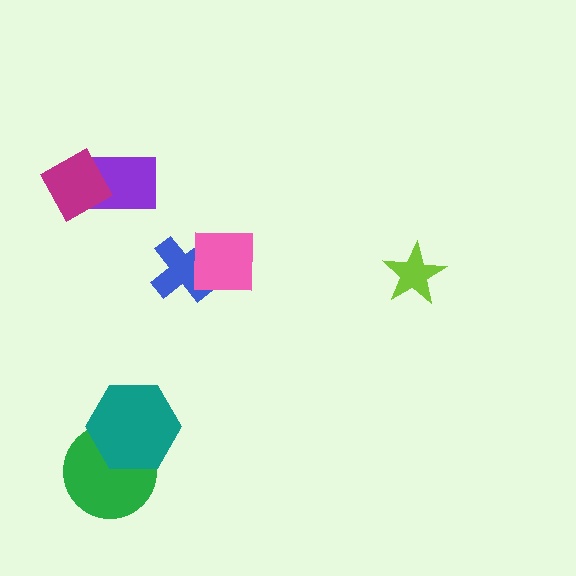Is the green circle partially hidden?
Yes, it is partially covered by another shape.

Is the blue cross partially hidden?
Yes, it is partially covered by another shape.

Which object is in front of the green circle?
The teal hexagon is in front of the green circle.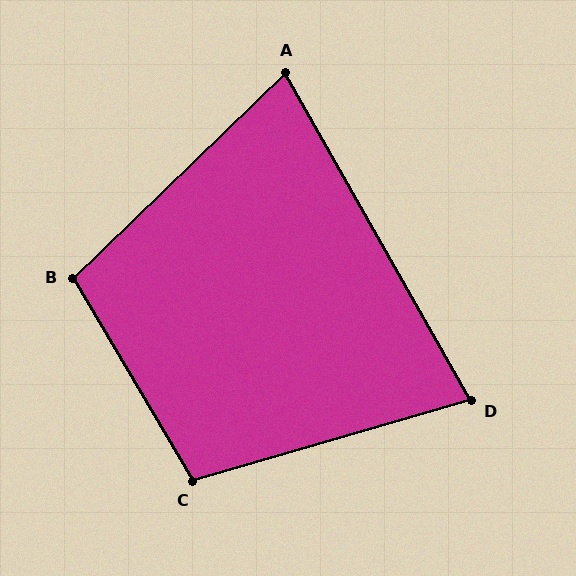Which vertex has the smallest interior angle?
A, at approximately 75 degrees.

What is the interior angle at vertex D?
Approximately 77 degrees (acute).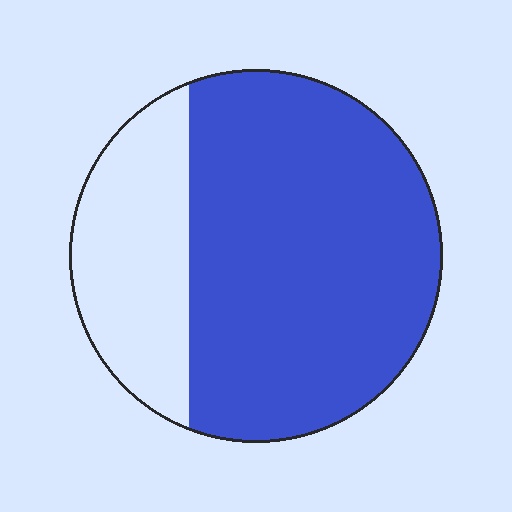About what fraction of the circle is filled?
About three quarters (3/4).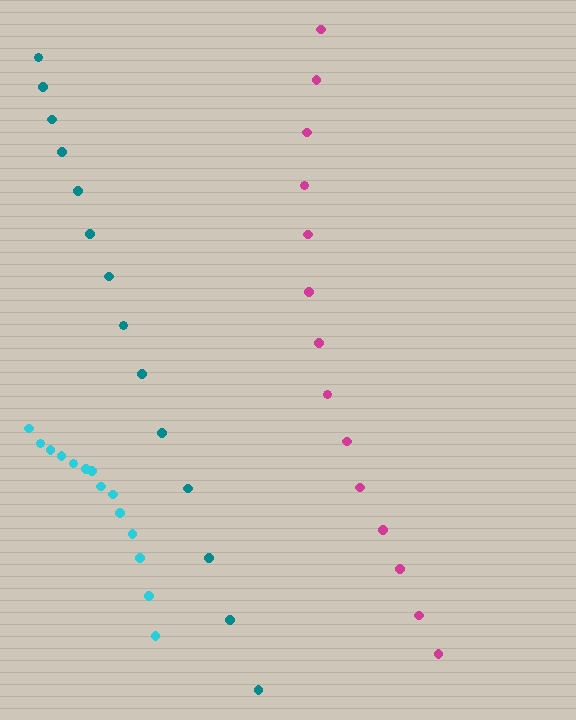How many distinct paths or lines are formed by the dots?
There are 3 distinct paths.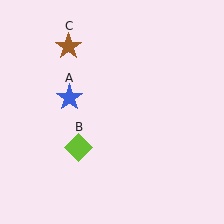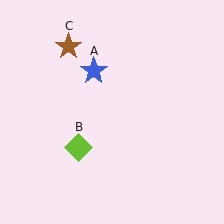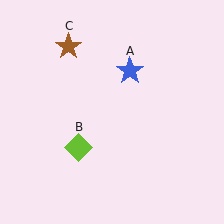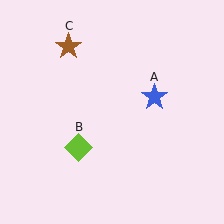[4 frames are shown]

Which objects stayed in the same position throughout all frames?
Lime diamond (object B) and brown star (object C) remained stationary.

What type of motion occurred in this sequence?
The blue star (object A) rotated clockwise around the center of the scene.